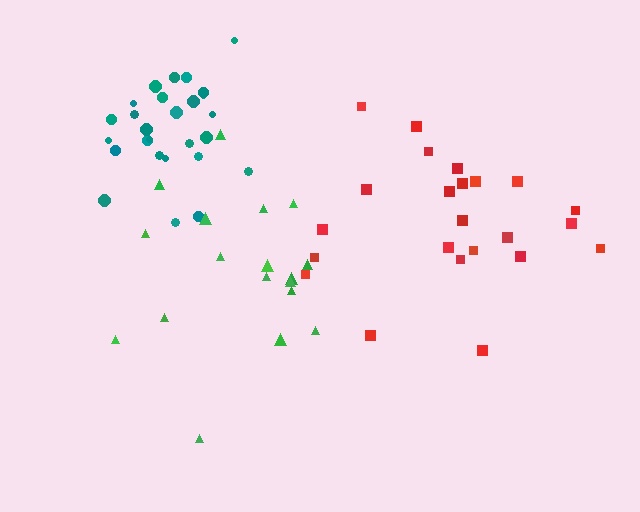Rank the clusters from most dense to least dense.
teal, green, red.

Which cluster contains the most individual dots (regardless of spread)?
Teal (27).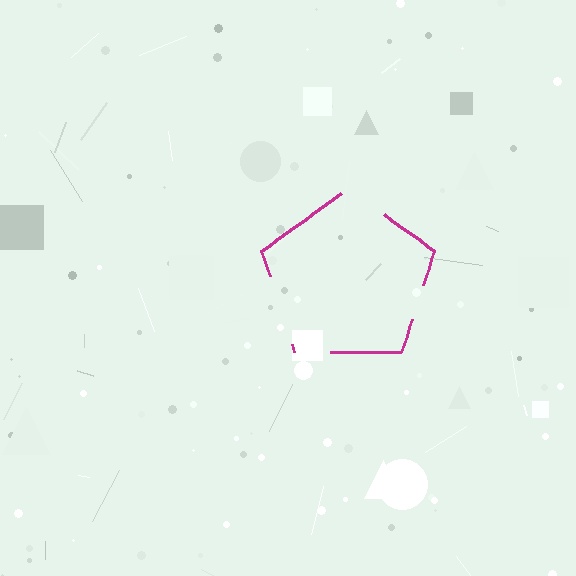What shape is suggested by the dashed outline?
The dashed outline suggests a pentagon.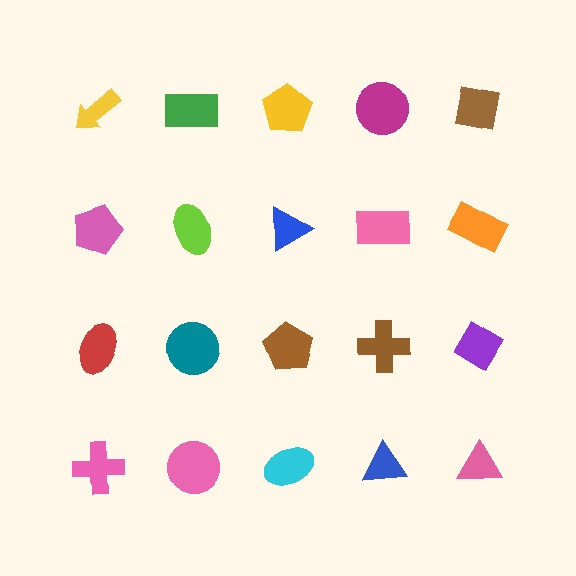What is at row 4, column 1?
A pink cross.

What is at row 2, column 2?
A lime ellipse.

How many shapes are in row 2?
5 shapes.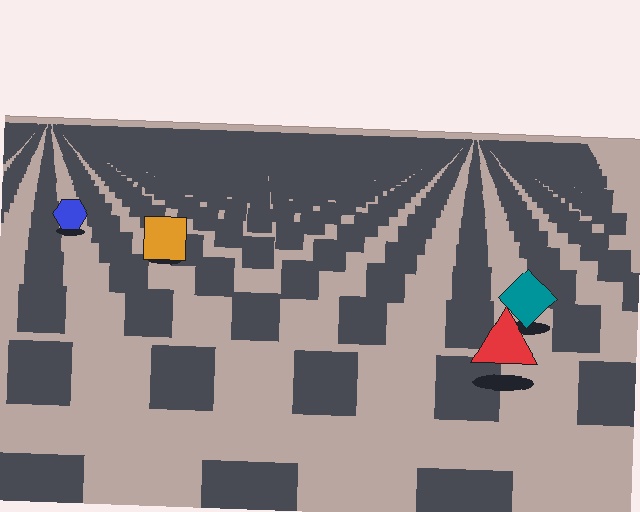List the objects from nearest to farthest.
From nearest to farthest: the red triangle, the teal diamond, the orange square, the blue hexagon.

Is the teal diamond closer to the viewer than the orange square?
Yes. The teal diamond is closer — you can tell from the texture gradient: the ground texture is coarser near it.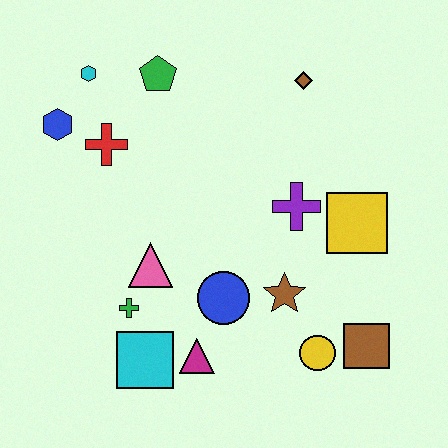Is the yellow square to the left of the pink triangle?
No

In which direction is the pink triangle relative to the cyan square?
The pink triangle is above the cyan square.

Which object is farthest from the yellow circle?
The cyan hexagon is farthest from the yellow circle.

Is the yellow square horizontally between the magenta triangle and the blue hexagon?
No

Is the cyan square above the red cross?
No